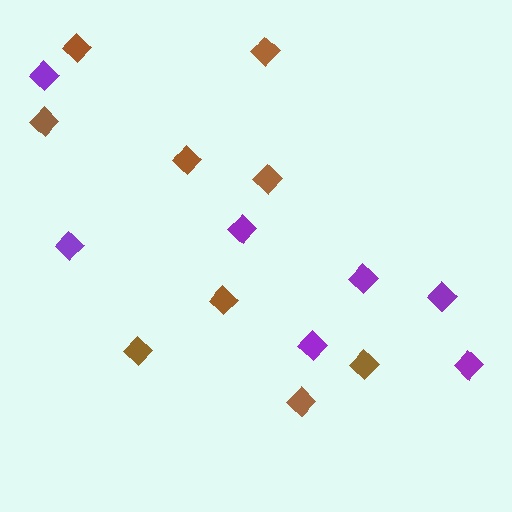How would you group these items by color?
There are 2 groups: one group of brown diamonds (9) and one group of purple diamonds (7).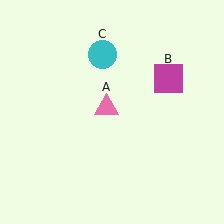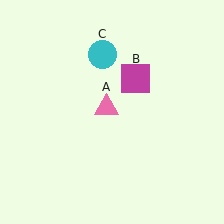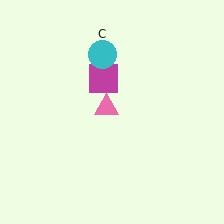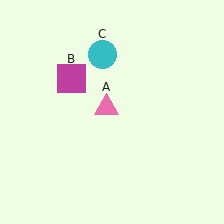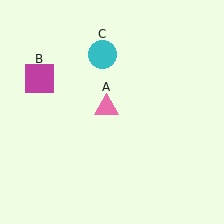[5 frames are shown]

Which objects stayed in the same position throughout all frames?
Pink triangle (object A) and cyan circle (object C) remained stationary.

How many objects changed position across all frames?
1 object changed position: magenta square (object B).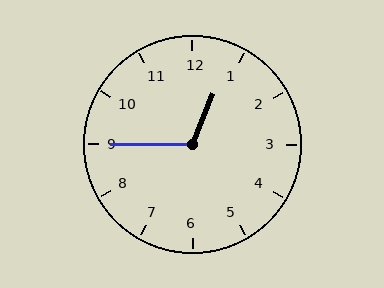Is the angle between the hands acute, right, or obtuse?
It is obtuse.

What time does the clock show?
12:45.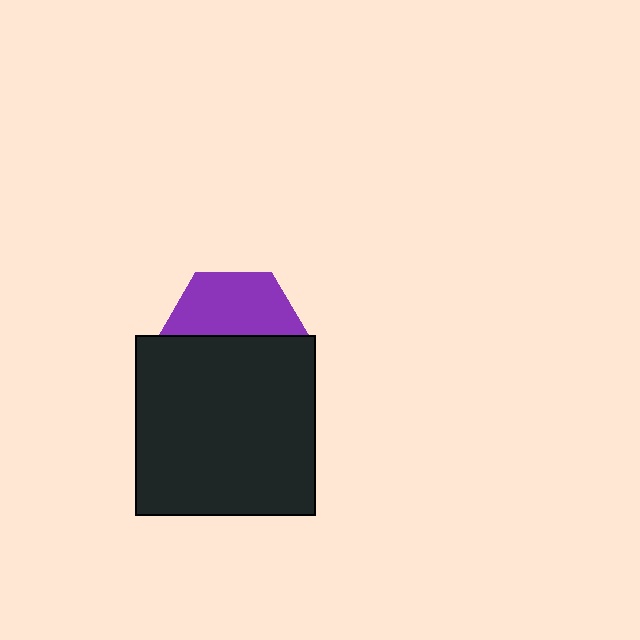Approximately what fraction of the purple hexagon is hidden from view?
Roughly 52% of the purple hexagon is hidden behind the black square.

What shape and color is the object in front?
The object in front is a black square.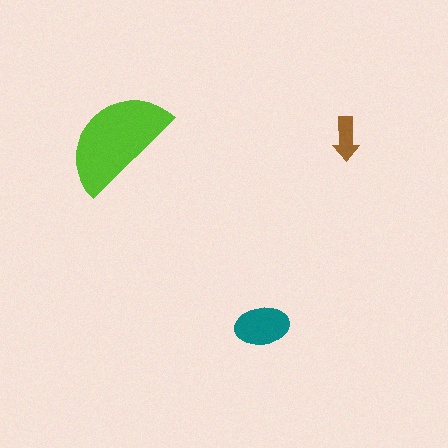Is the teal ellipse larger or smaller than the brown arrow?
Larger.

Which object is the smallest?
The brown arrow.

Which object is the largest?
The lime semicircle.